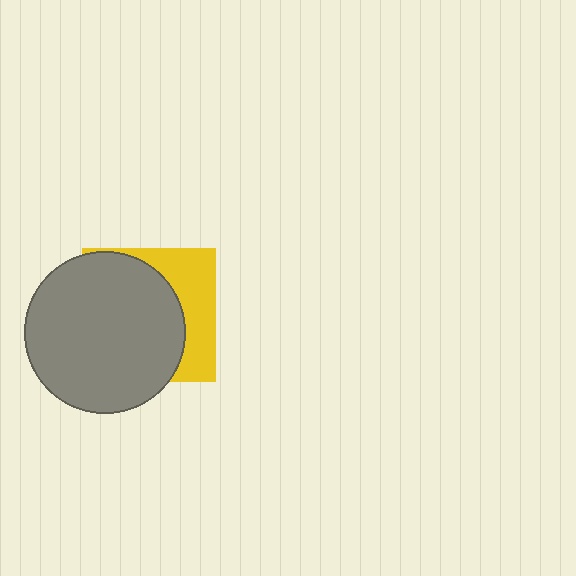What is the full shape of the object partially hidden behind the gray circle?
The partially hidden object is a yellow square.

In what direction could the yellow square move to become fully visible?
The yellow square could move right. That would shift it out from behind the gray circle entirely.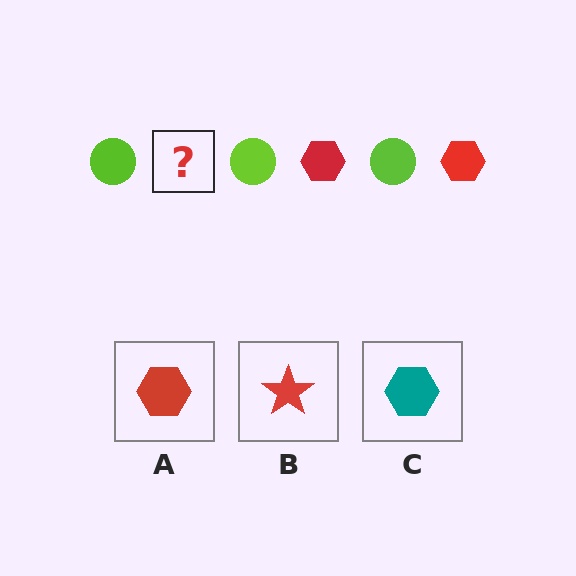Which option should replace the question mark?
Option A.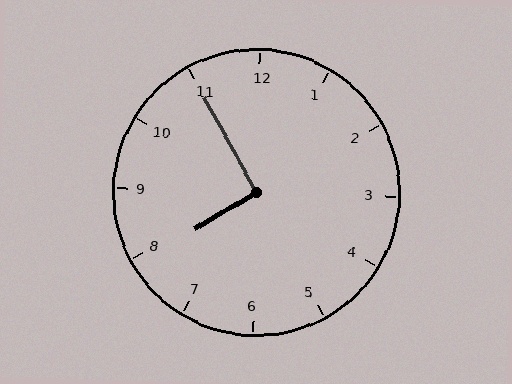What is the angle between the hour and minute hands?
Approximately 92 degrees.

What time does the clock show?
7:55.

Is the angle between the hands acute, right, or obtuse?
It is right.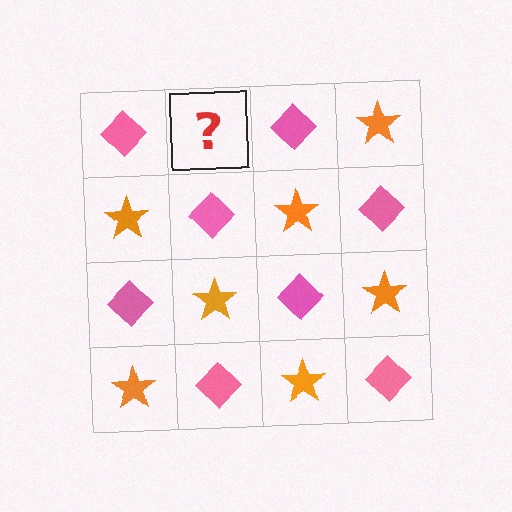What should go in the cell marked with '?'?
The missing cell should contain an orange star.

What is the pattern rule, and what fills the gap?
The rule is that it alternates pink diamond and orange star in a checkerboard pattern. The gap should be filled with an orange star.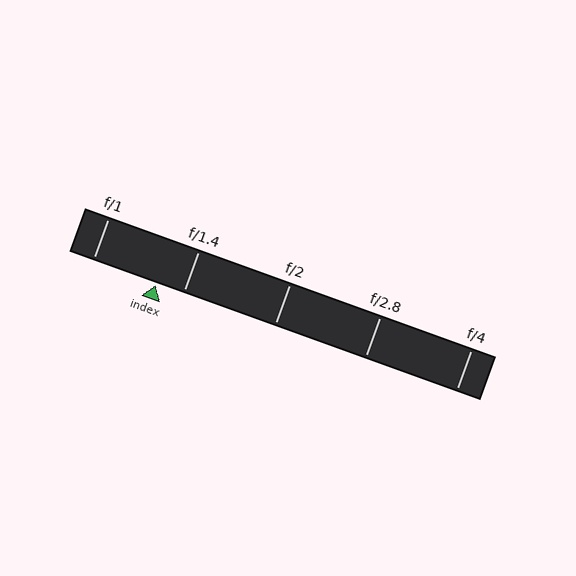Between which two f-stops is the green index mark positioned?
The index mark is between f/1 and f/1.4.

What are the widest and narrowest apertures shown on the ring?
The widest aperture shown is f/1 and the narrowest is f/4.